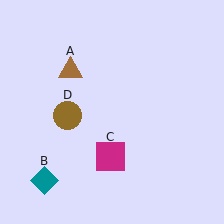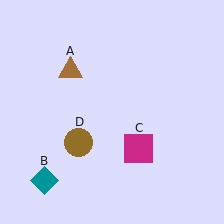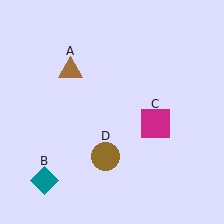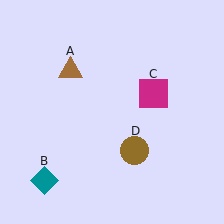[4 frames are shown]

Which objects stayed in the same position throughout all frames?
Brown triangle (object A) and teal diamond (object B) remained stationary.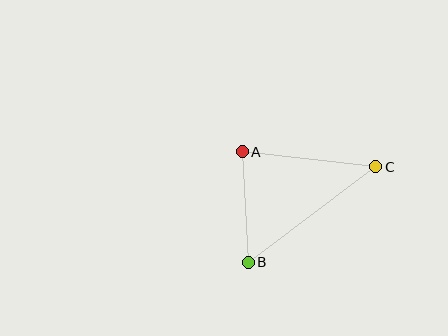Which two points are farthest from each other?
Points B and C are farthest from each other.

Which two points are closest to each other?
Points A and B are closest to each other.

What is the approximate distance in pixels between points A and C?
The distance between A and C is approximately 134 pixels.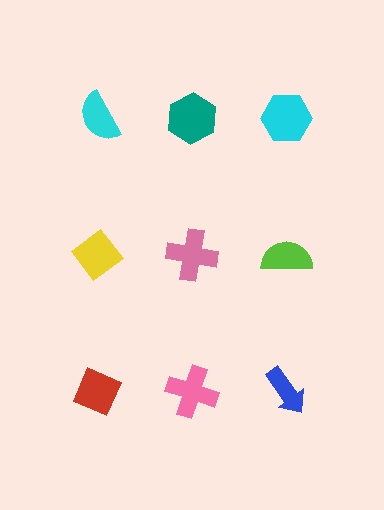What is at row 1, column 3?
A cyan hexagon.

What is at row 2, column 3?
A lime semicircle.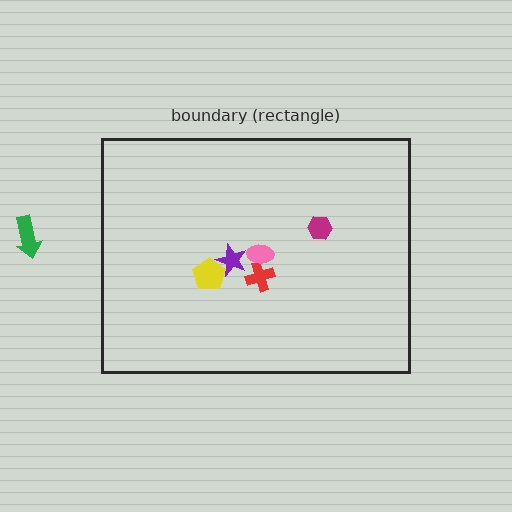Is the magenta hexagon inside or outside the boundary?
Inside.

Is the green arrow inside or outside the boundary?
Outside.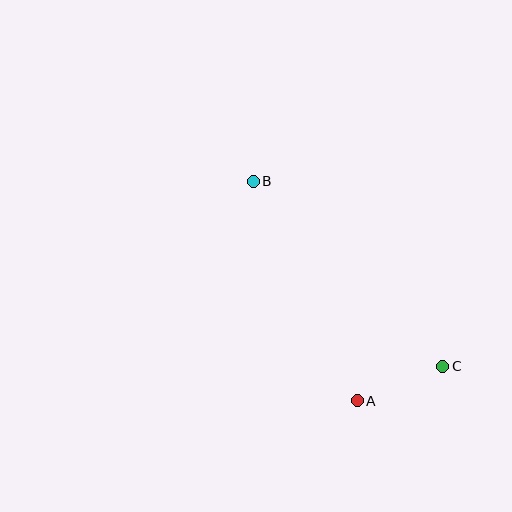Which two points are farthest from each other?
Points B and C are farthest from each other.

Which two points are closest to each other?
Points A and C are closest to each other.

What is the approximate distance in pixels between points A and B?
The distance between A and B is approximately 243 pixels.